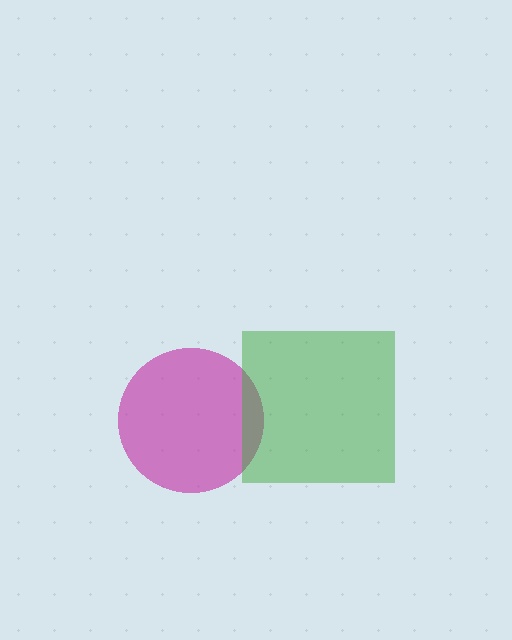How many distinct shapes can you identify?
There are 2 distinct shapes: a magenta circle, a green square.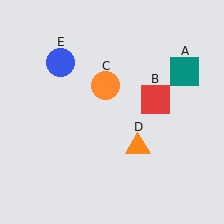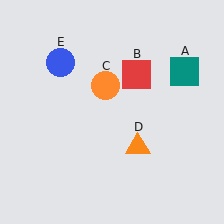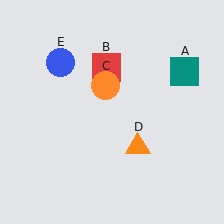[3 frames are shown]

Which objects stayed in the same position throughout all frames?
Teal square (object A) and orange circle (object C) and orange triangle (object D) and blue circle (object E) remained stationary.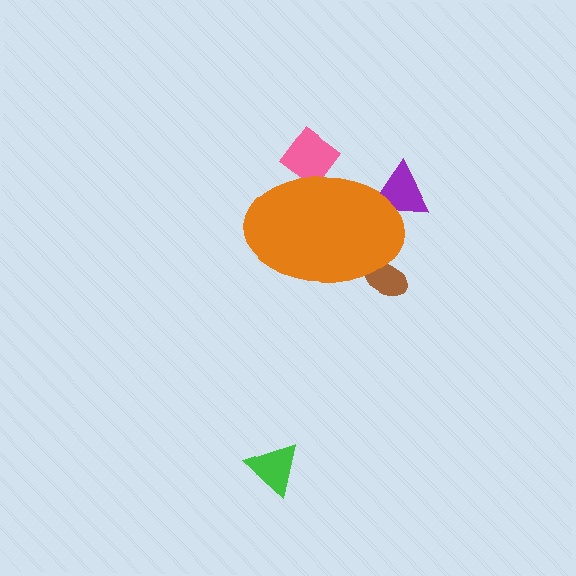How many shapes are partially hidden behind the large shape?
3 shapes are partially hidden.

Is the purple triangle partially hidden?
Yes, the purple triangle is partially hidden behind the orange ellipse.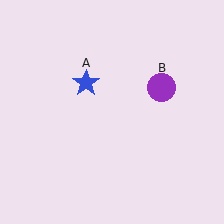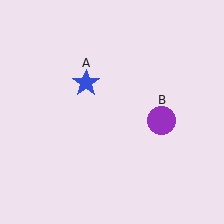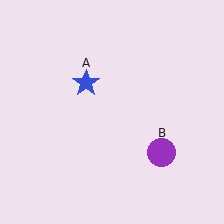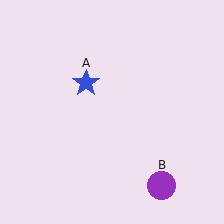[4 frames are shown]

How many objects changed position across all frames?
1 object changed position: purple circle (object B).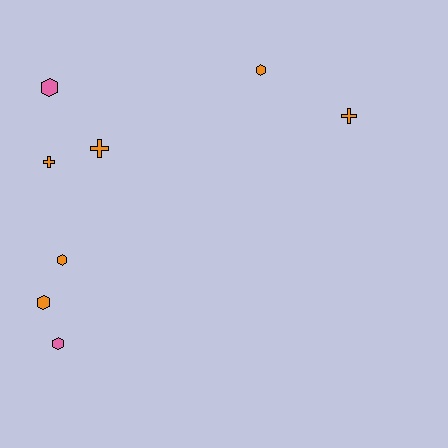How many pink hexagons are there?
There are 2 pink hexagons.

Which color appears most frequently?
Orange, with 6 objects.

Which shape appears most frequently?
Hexagon, with 5 objects.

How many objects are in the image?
There are 8 objects.